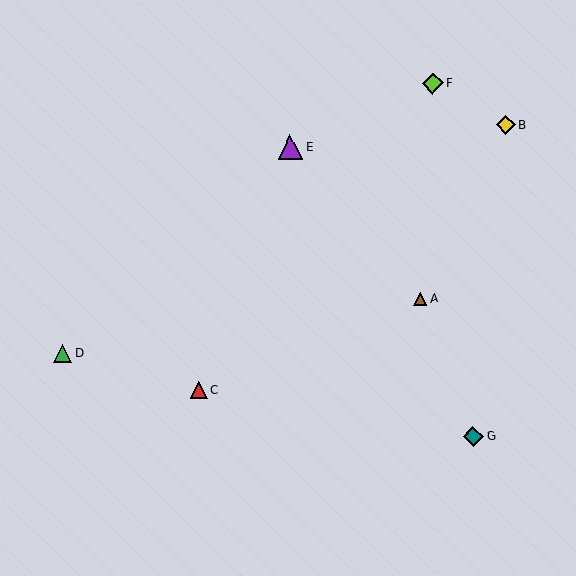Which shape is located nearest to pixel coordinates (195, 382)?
The red triangle (labeled C) at (199, 390) is nearest to that location.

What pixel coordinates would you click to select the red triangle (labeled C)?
Click at (199, 390) to select the red triangle C.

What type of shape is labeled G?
Shape G is a teal diamond.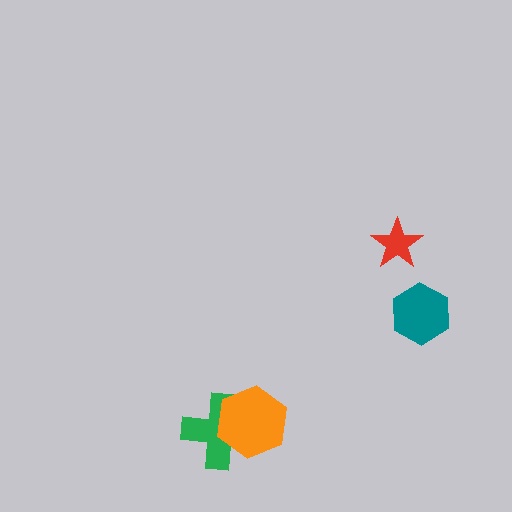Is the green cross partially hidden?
Yes, it is partially covered by another shape.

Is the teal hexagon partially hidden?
No, no other shape covers it.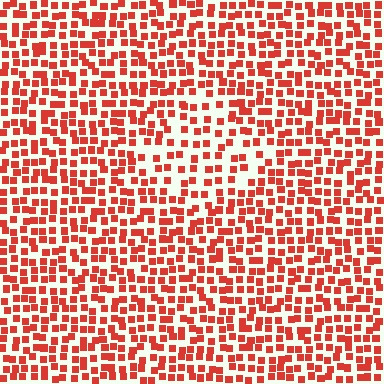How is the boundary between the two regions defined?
The boundary is defined by a change in element density (approximately 1.6x ratio). All elements are the same color, size, and shape.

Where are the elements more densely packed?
The elements are more densely packed outside the diamond boundary.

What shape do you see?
I see a diamond.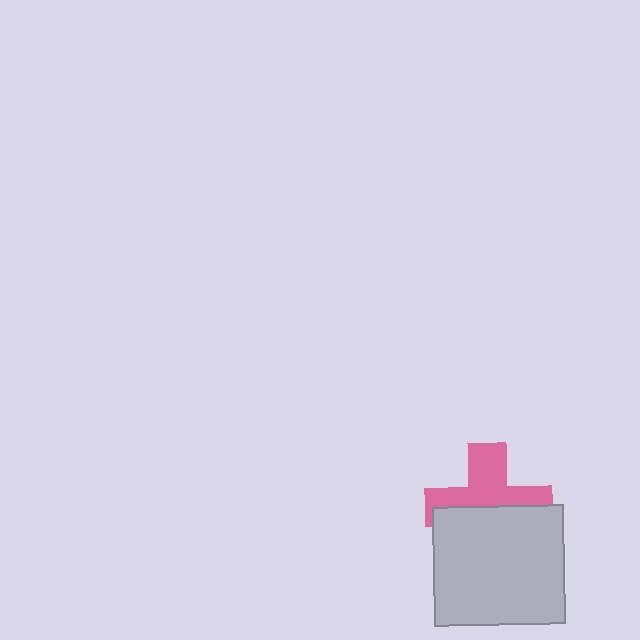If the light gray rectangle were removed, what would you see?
You would see the complete pink cross.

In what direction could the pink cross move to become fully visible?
The pink cross could move up. That would shift it out from behind the light gray rectangle entirely.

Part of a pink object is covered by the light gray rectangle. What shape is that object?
It is a cross.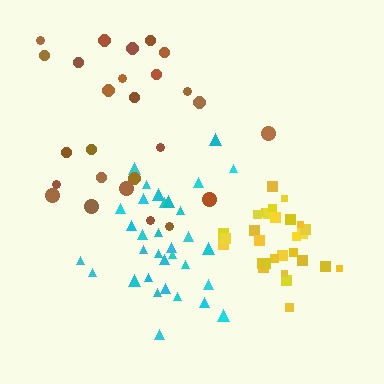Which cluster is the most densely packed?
Yellow.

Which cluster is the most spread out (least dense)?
Brown.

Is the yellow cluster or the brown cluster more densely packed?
Yellow.